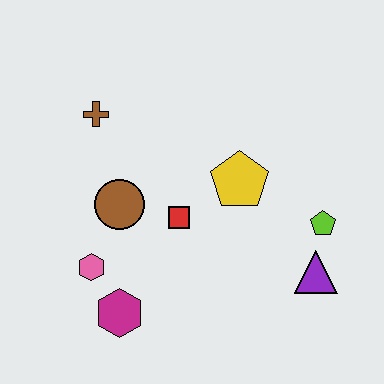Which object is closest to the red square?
The brown circle is closest to the red square.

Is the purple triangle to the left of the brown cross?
No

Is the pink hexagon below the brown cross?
Yes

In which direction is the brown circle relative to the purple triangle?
The brown circle is to the left of the purple triangle.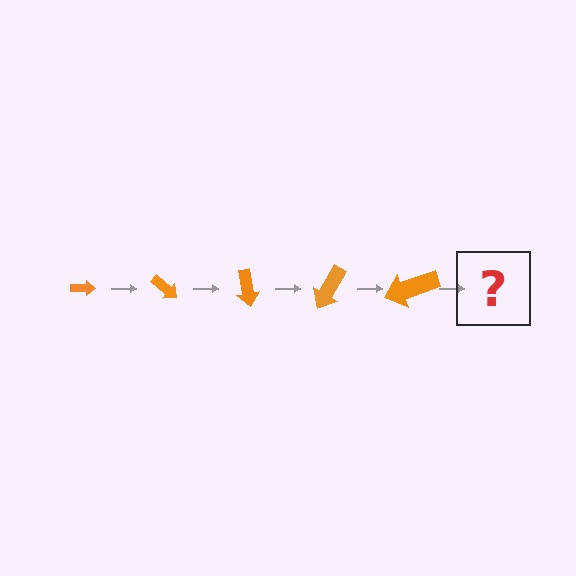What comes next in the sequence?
The next element should be an arrow, larger than the previous one and rotated 200 degrees from the start.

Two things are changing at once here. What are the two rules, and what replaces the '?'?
The two rules are that the arrow grows larger each step and it rotates 40 degrees each step. The '?' should be an arrow, larger than the previous one and rotated 200 degrees from the start.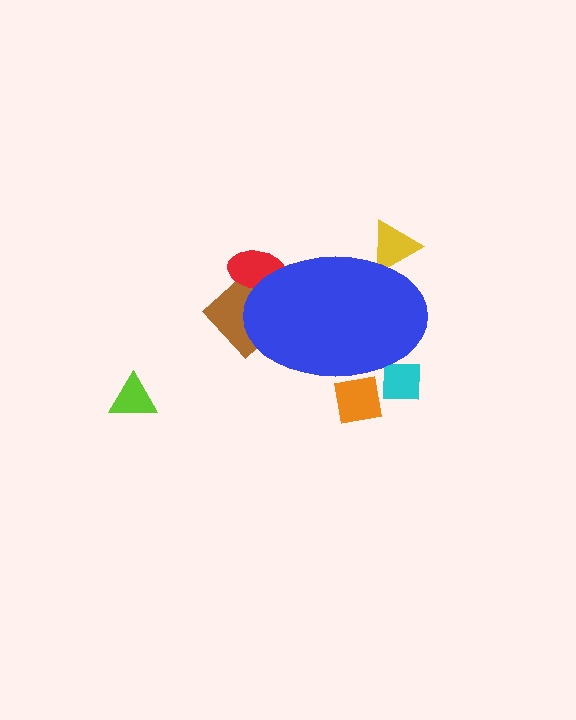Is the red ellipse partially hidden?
Yes, the red ellipse is partially hidden behind the blue ellipse.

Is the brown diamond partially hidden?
Yes, the brown diamond is partially hidden behind the blue ellipse.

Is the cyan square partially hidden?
Yes, the cyan square is partially hidden behind the blue ellipse.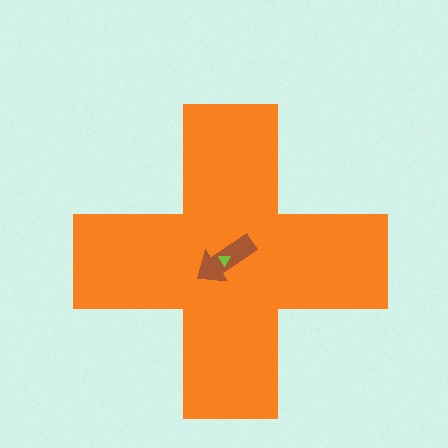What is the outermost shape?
The orange cross.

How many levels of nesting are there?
3.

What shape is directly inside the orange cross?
The brown arrow.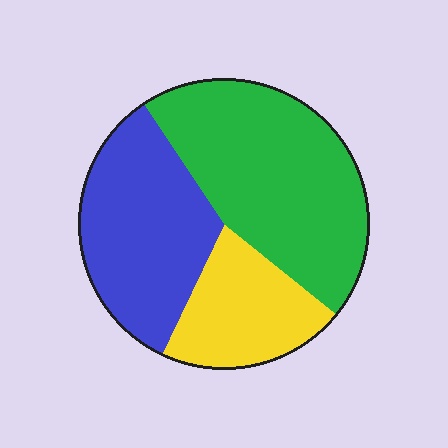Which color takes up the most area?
Green, at roughly 45%.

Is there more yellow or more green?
Green.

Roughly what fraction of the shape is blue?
Blue takes up about one third (1/3) of the shape.